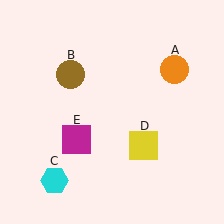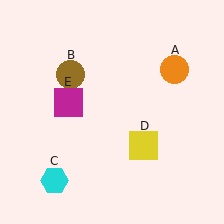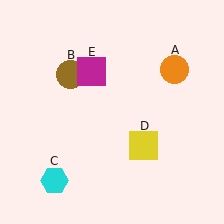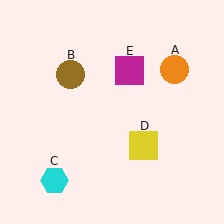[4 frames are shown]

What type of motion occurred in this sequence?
The magenta square (object E) rotated clockwise around the center of the scene.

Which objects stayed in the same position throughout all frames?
Orange circle (object A) and brown circle (object B) and cyan hexagon (object C) and yellow square (object D) remained stationary.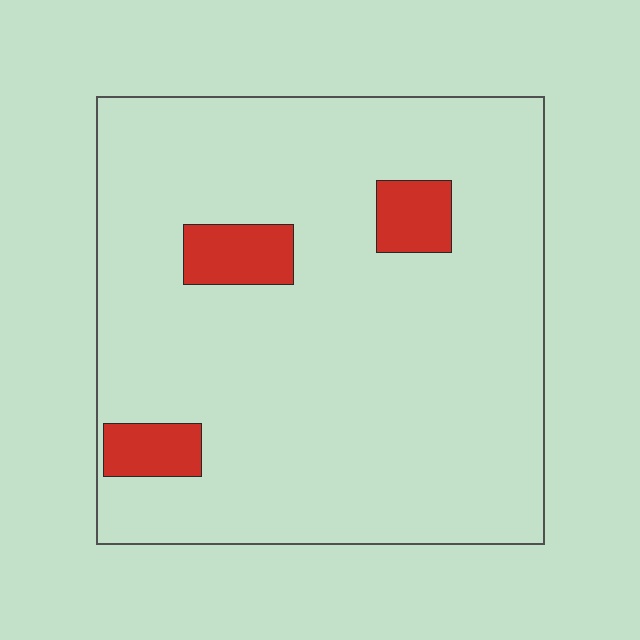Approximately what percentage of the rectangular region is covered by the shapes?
Approximately 10%.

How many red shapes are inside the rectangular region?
3.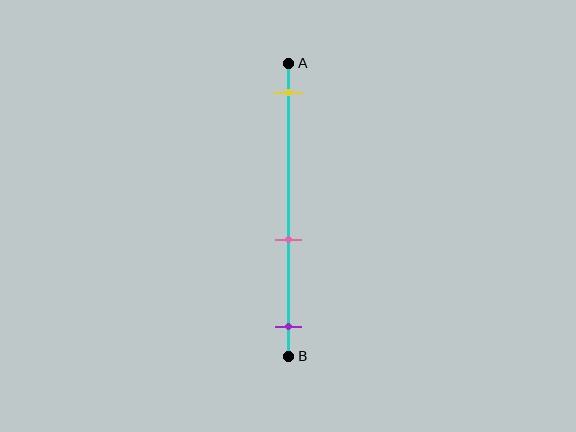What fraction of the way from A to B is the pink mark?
The pink mark is approximately 60% (0.6) of the way from A to B.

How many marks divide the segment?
There are 3 marks dividing the segment.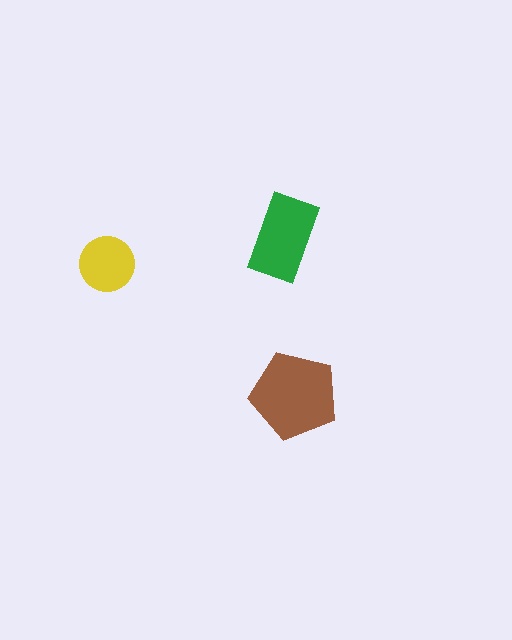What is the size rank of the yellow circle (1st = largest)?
3rd.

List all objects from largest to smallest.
The brown pentagon, the green rectangle, the yellow circle.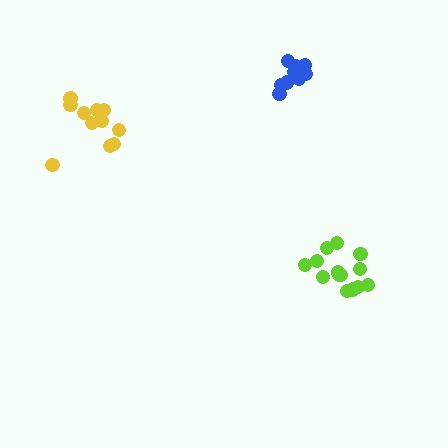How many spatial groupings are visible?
There are 3 spatial groupings.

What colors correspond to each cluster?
The clusters are colored: blue, lime, yellow.